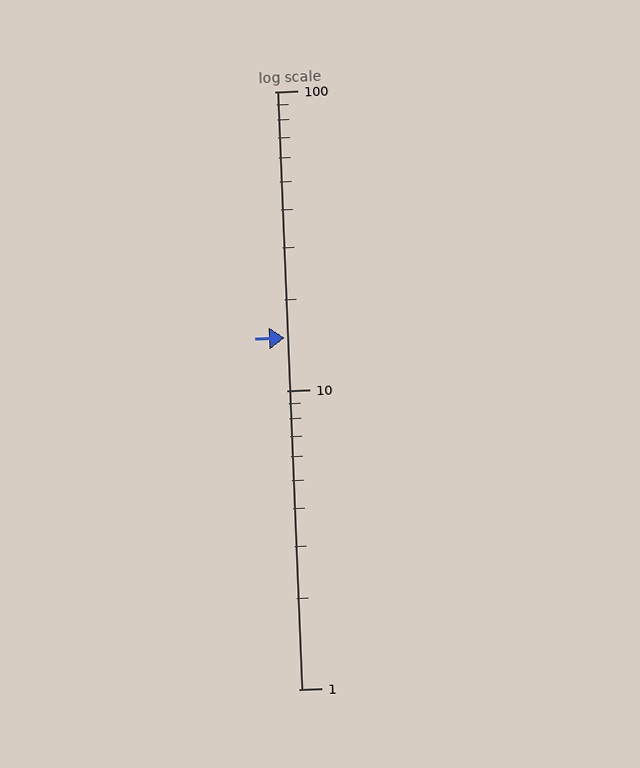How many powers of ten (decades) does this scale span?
The scale spans 2 decades, from 1 to 100.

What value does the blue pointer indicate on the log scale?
The pointer indicates approximately 15.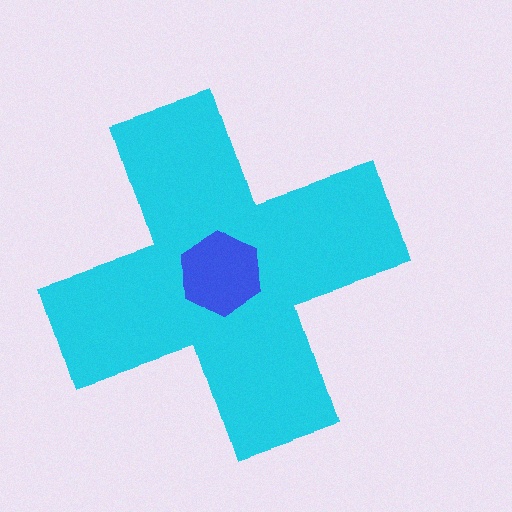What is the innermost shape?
The blue hexagon.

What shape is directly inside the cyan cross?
The blue hexagon.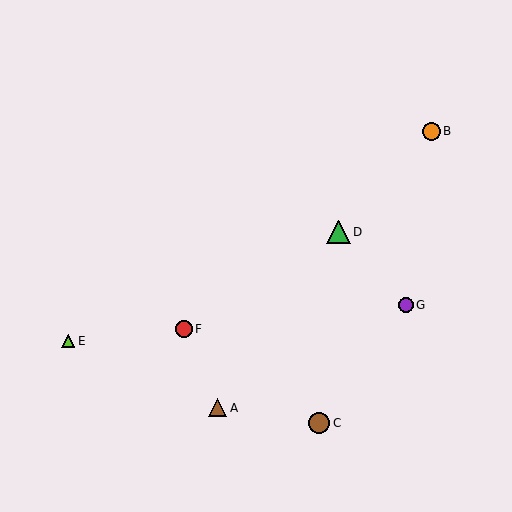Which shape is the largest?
The green triangle (labeled D) is the largest.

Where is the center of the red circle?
The center of the red circle is at (184, 329).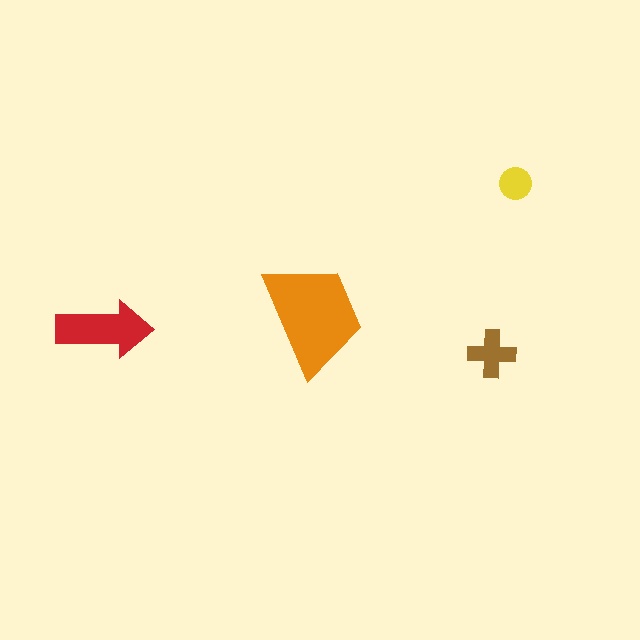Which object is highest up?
The yellow circle is topmost.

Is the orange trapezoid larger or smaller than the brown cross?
Larger.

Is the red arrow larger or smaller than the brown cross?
Larger.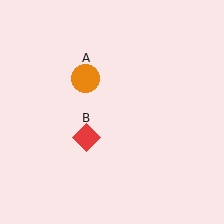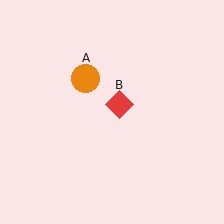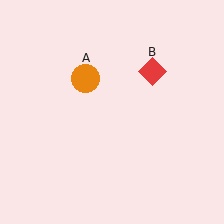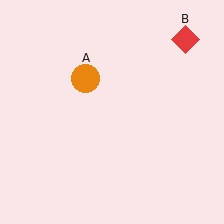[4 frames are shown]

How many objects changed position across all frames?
1 object changed position: red diamond (object B).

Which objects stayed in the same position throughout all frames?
Orange circle (object A) remained stationary.